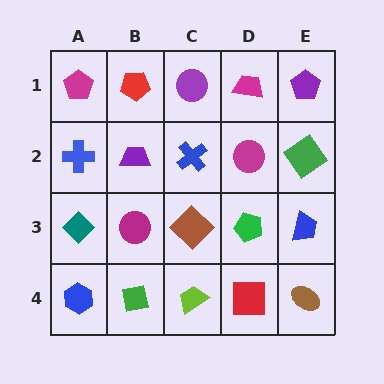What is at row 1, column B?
A red pentagon.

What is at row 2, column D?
A magenta circle.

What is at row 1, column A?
A magenta pentagon.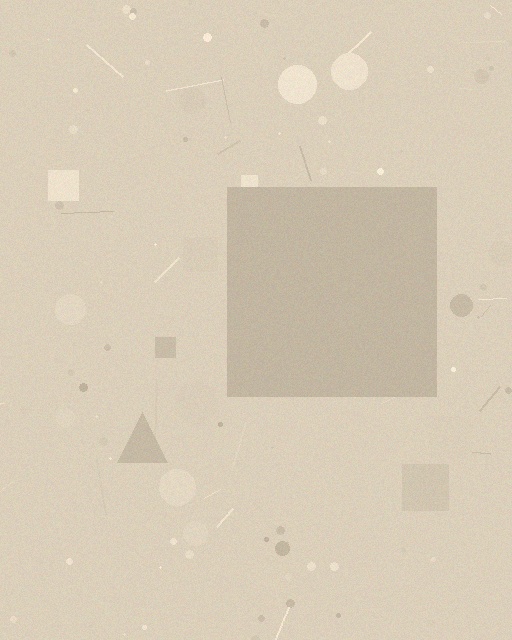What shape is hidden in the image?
A square is hidden in the image.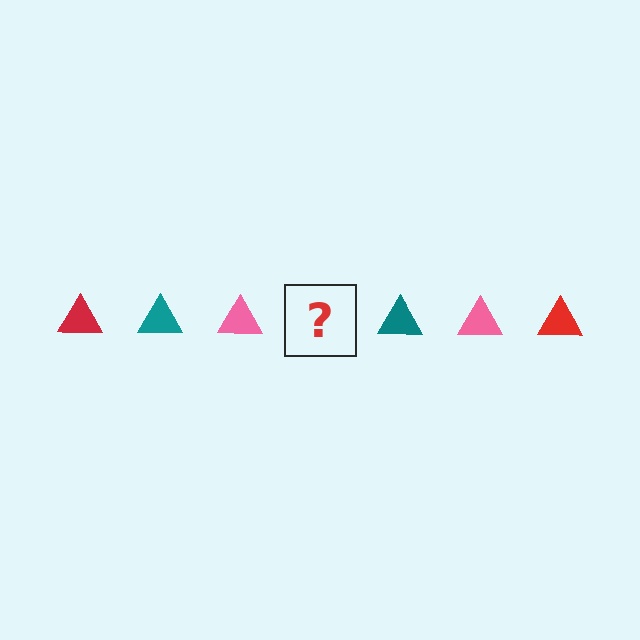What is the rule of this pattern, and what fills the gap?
The rule is that the pattern cycles through red, teal, pink triangles. The gap should be filled with a red triangle.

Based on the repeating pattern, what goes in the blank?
The blank should be a red triangle.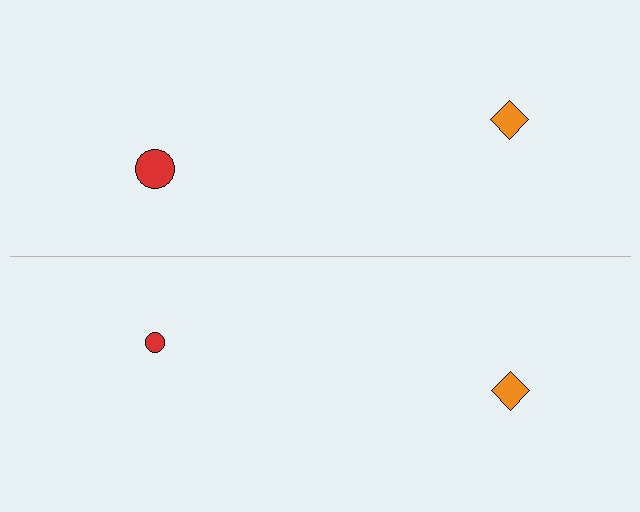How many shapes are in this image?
There are 4 shapes in this image.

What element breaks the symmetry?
The red circle on the bottom side has a different size than its mirror counterpart.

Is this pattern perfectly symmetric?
No, the pattern is not perfectly symmetric. The red circle on the bottom side has a different size than its mirror counterpart.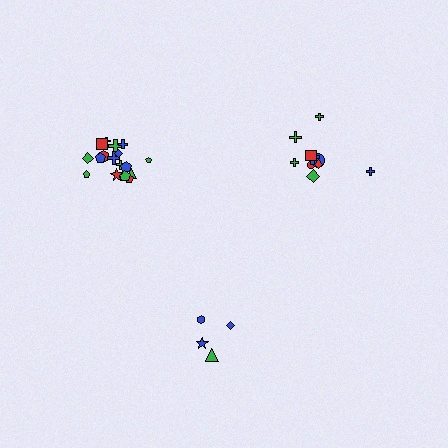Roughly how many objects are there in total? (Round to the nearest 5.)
Roughly 30 objects in total.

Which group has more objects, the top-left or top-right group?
The top-left group.